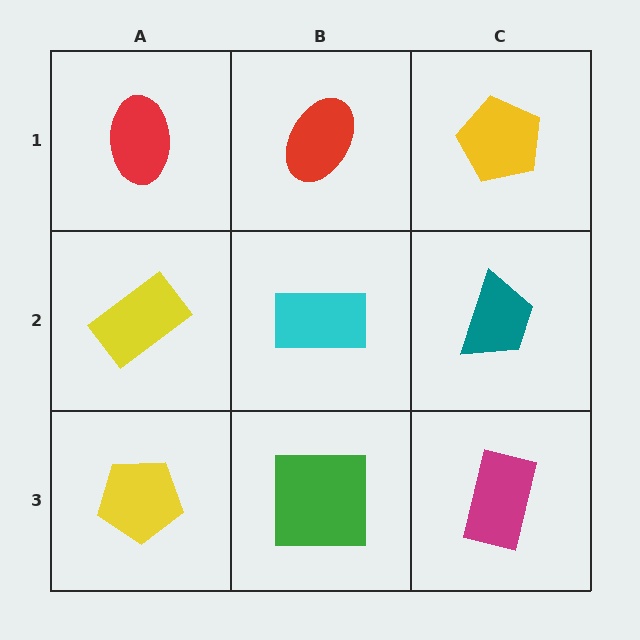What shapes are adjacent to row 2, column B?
A red ellipse (row 1, column B), a green square (row 3, column B), a yellow rectangle (row 2, column A), a teal trapezoid (row 2, column C).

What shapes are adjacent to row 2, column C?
A yellow pentagon (row 1, column C), a magenta rectangle (row 3, column C), a cyan rectangle (row 2, column B).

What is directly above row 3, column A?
A yellow rectangle.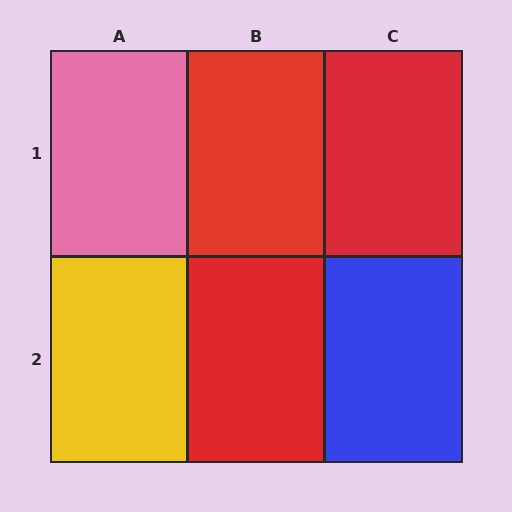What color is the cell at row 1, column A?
Pink.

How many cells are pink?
1 cell is pink.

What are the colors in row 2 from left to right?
Yellow, red, blue.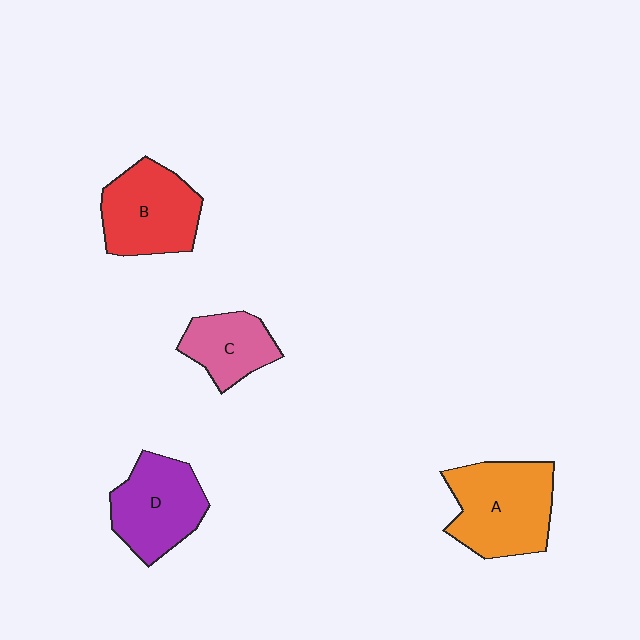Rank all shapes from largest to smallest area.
From largest to smallest: A (orange), B (red), D (purple), C (pink).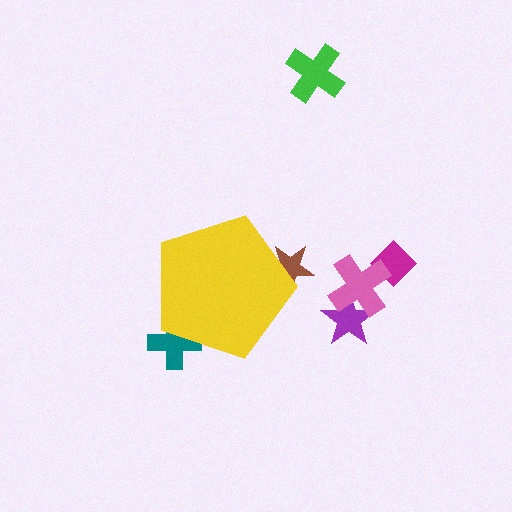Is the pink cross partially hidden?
No, the pink cross is fully visible.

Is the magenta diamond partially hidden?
No, the magenta diamond is fully visible.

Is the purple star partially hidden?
No, the purple star is fully visible.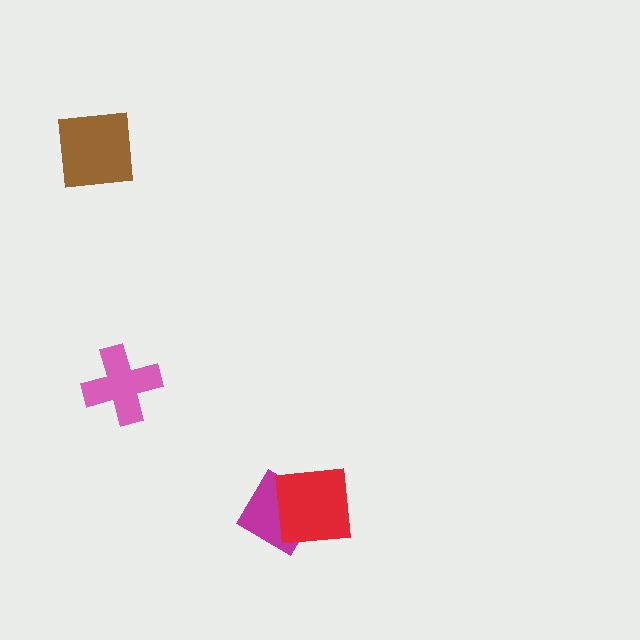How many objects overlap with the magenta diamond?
1 object overlaps with the magenta diamond.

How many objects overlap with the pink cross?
0 objects overlap with the pink cross.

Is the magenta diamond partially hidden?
Yes, it is partially covered by another shape.